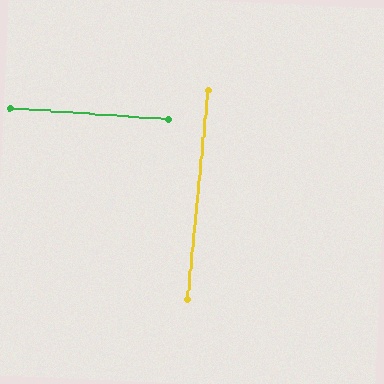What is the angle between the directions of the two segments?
Approximately 88 degrees.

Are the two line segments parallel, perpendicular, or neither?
Perpendicular — they meet at approximately 88°.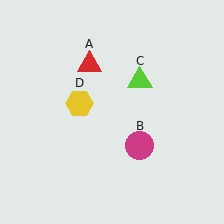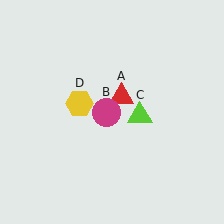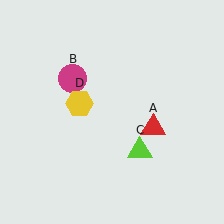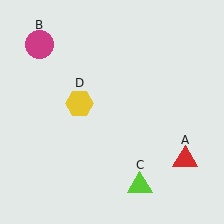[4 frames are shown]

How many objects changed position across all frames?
3 objects changed position: red triangle (object A), magenta circle (object B), lime triangle (object C).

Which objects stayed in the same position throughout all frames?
Yellow hexagon (object D) remained stationary.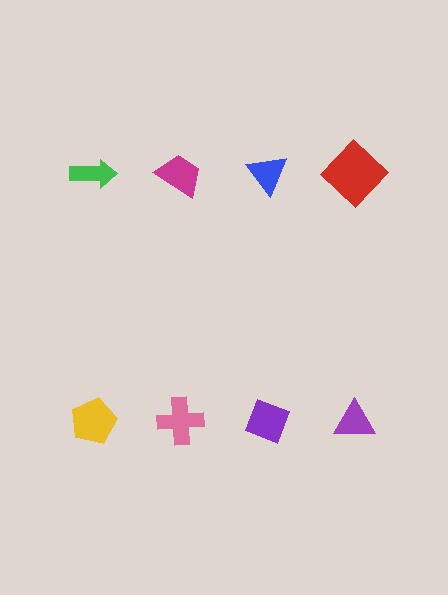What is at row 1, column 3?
A blue triangle.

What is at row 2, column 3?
A purple diamond.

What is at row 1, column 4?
A red diamond.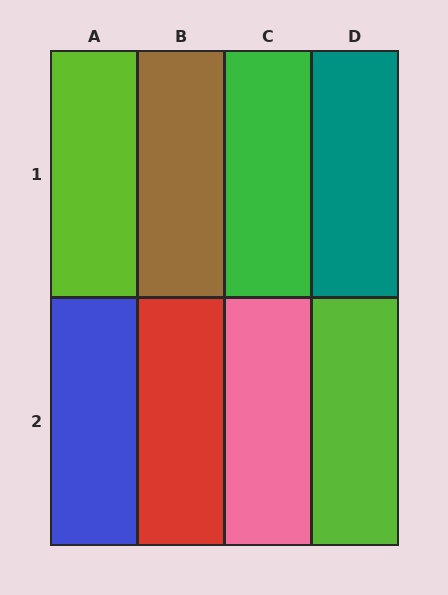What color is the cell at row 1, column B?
Brown.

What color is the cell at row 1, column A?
Lime.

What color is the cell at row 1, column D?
Teal.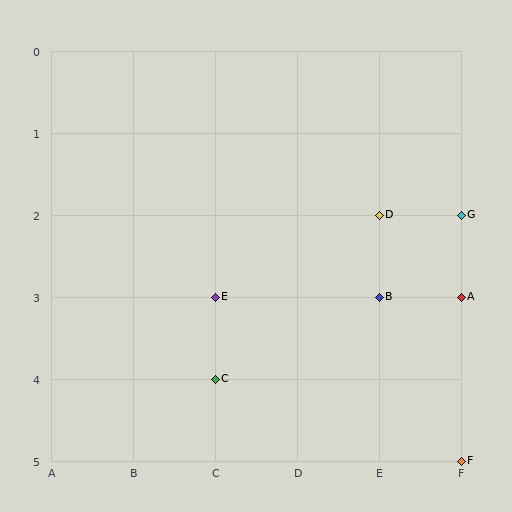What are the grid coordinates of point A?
Point A is at grid coordinates (F, 3).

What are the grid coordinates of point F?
Point F is at grid coordinates (F, 5).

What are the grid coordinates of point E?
Point E is at grid coordinates (C, 3).